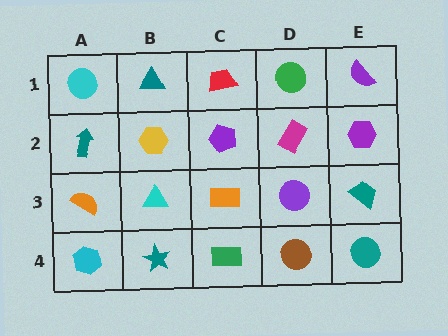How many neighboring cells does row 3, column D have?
4.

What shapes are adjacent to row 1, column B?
A yellow hexagon (row 2, column B), a cyan circle (row 1, column A), a red trapezoid (row 1, column C).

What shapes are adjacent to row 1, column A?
A teal arrow (row 2, column A), a teal triangle (row 1, column B).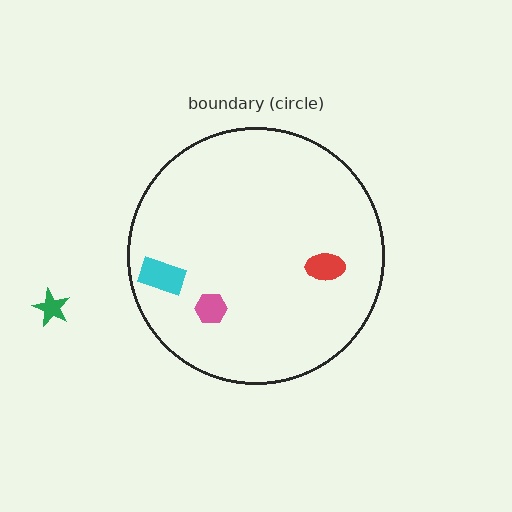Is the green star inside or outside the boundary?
Outside.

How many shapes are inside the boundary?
3 inside, 1 outside.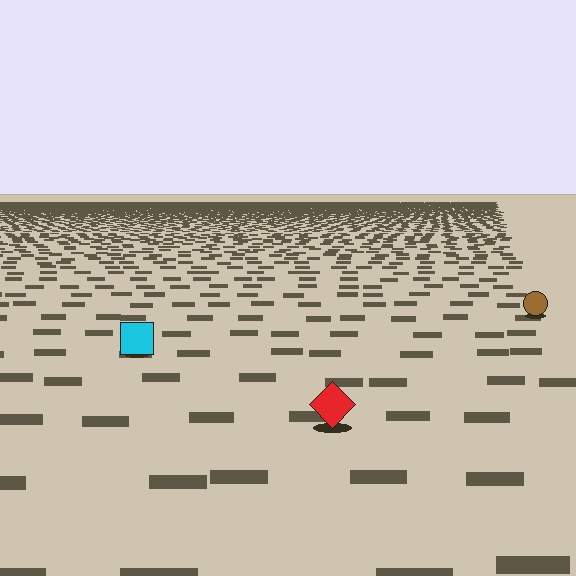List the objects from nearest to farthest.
From nearest to farthest: the red diamond, the cyan square, the brown circle.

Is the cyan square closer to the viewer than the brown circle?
Yes. The cyan square is closer — you can tell from the texture gradient: the ground texture is coarser near it.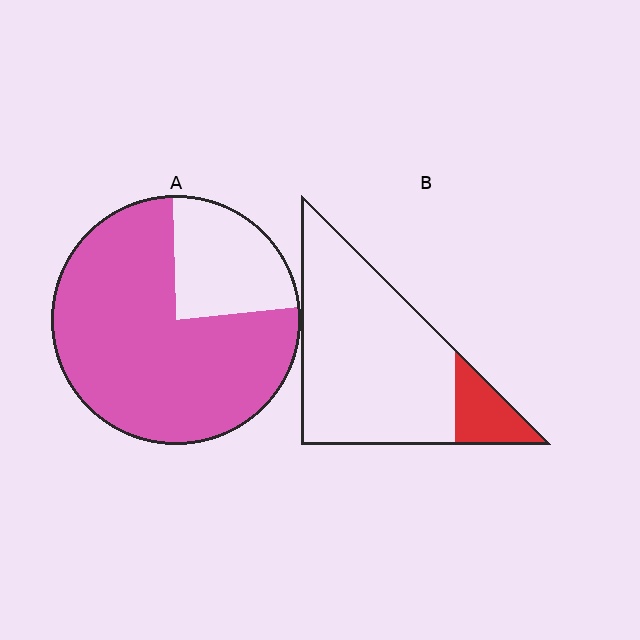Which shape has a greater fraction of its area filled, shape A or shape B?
Shape A.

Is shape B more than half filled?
No.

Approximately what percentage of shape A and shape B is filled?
A is approximately 75% and B is approximately 15%.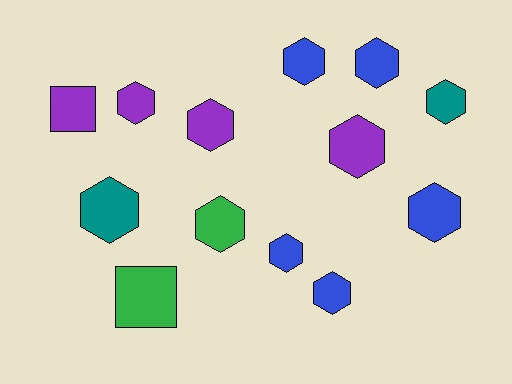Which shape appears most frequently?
Hexagon, with 11 objects.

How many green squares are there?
There is 1 green square.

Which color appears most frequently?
Blue, with 5 objects.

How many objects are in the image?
There are 13 objects.